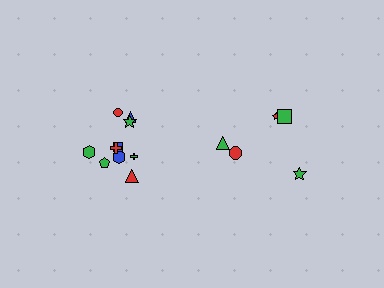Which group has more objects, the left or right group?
The left group.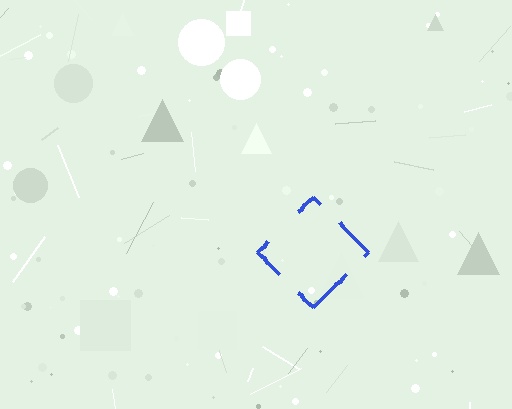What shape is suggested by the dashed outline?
The dashed outline suggests a diamond.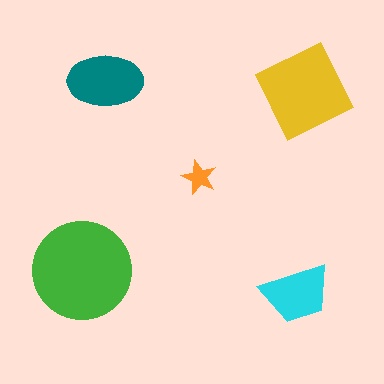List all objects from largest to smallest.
The green circle, the yellow square, the teal ellipse, the cyan trapezoid, the orange star.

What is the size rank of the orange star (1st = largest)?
5th.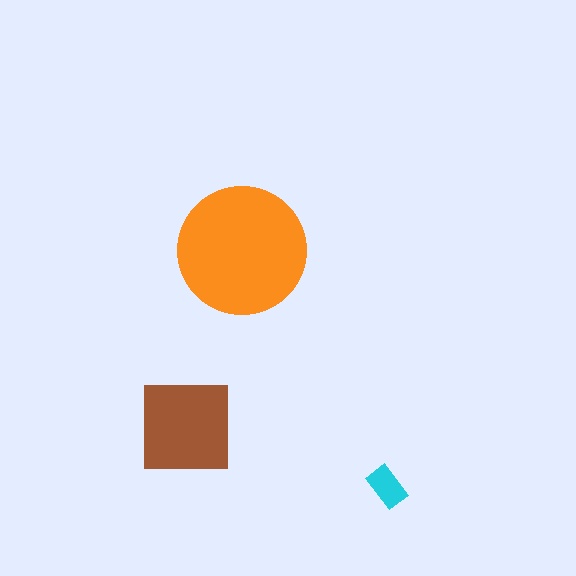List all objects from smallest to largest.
The cyan rectangle, the brown square, the orange circle.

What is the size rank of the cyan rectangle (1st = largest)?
3rd.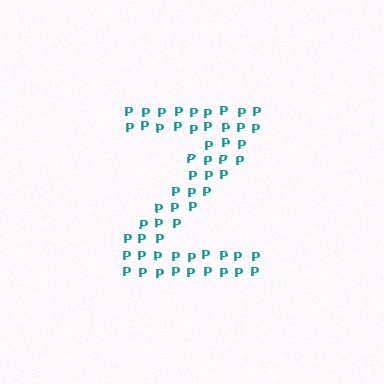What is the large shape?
The large shape is the letter Z.